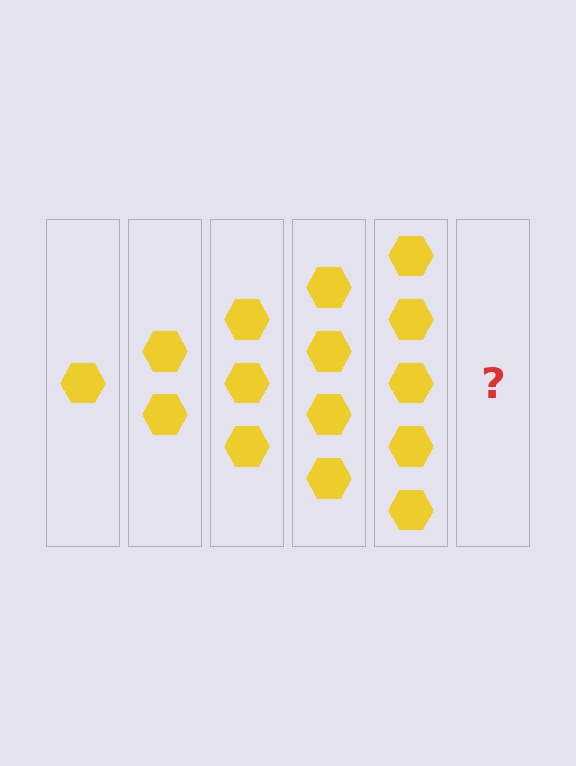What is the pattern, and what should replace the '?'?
The pattern is that each step adds one more hexagon. The '?' should be 6 hexagons.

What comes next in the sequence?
The next element should be 6 hexagons.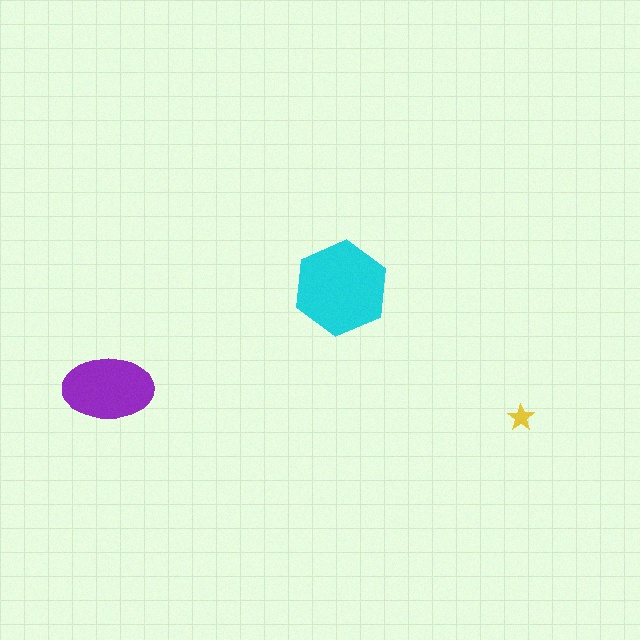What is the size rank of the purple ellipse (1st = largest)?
2nd.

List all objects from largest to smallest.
The cyan hexagon, the purple ellipse, the yellow star.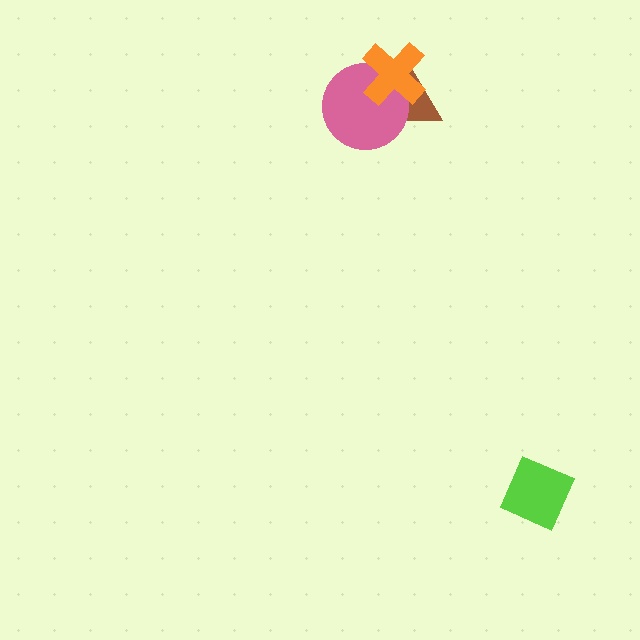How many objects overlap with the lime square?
0 objects overlap with the lime square.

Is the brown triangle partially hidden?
Yes, it is partially covered by another shape.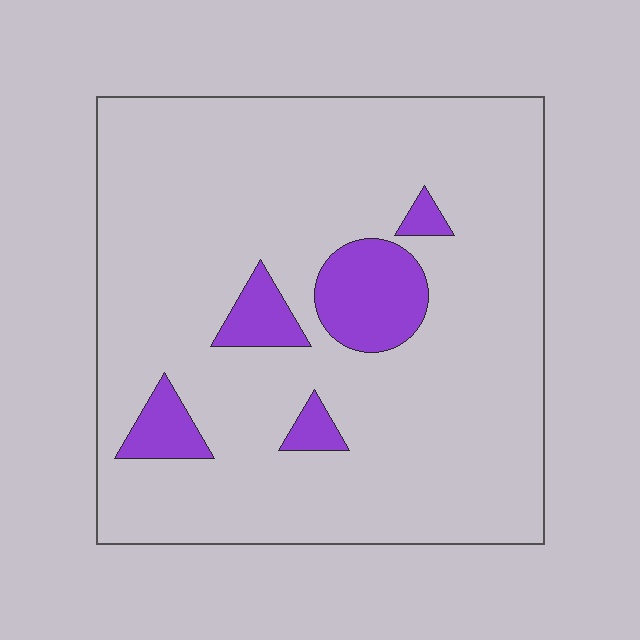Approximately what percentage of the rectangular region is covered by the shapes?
Approximately 10%.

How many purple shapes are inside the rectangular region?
5.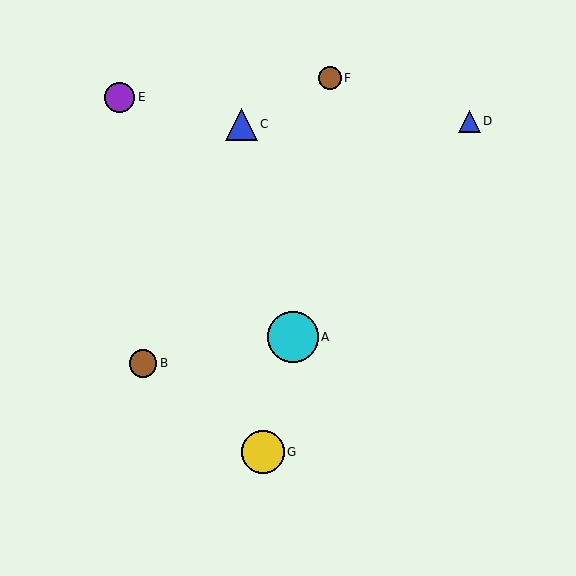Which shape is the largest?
The cyan circle (labeled A) is the largest.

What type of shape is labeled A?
Shape A is a cyan circle.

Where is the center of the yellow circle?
The center of the yellow circle is at (263, 452).